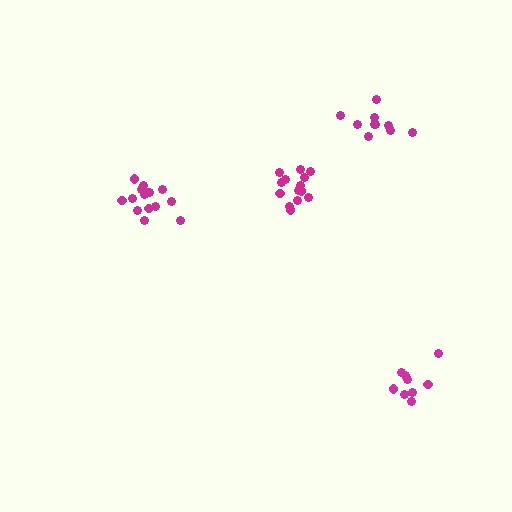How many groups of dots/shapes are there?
There are 4 groups.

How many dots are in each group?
Group 1: 14 dots, Group 2: 15 dots, Group 3: 10 dots, Group 4: 9 dots (48 total).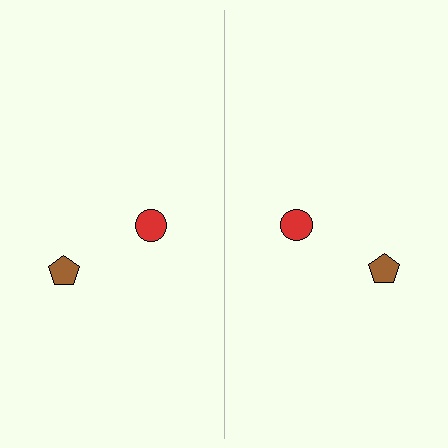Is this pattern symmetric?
Yes, this pattern has bilateral (reflection) symmetry.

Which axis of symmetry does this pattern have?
The pattern has a vertical axis of symmetry running through the center of the image.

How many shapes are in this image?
There are 4 shapes in this image.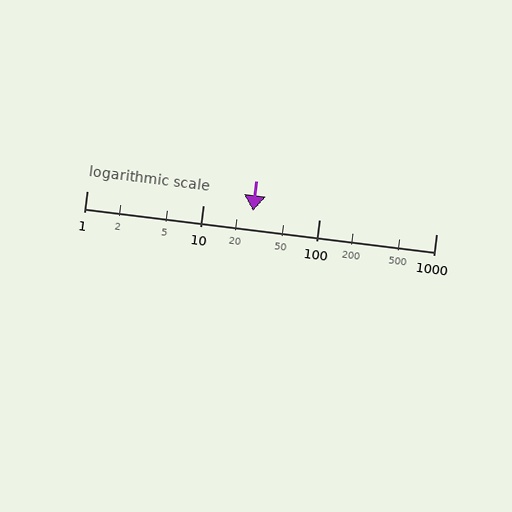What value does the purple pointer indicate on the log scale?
The pointer indicates approximately 27.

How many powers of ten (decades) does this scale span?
The scale spans 3 decades, from 1 to 1000.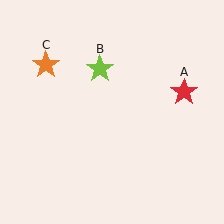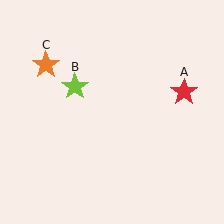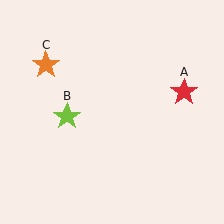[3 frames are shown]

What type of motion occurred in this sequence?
The lime star (object B) rotated counterclockwise around the center of the scene.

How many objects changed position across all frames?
1 object changed position: lime star (object B).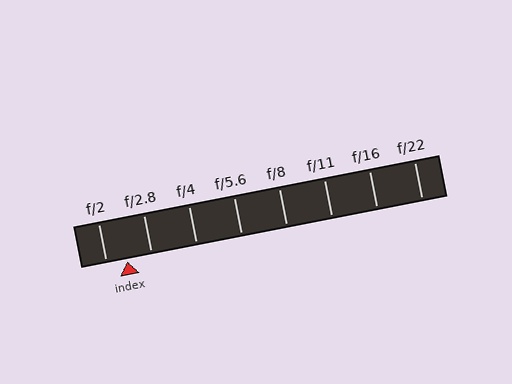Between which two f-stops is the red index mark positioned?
The index mark is between f/2 and f/2.8.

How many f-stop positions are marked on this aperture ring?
There are 8 f-stop positions marked.